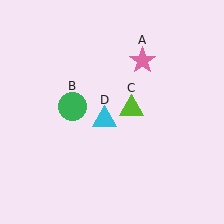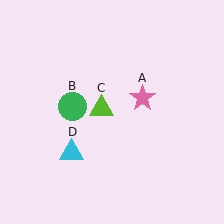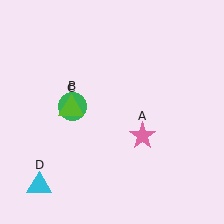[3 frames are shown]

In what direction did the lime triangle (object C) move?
The lime triangle (object C) moved left.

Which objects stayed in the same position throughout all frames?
Green circle (object B) remained stationary.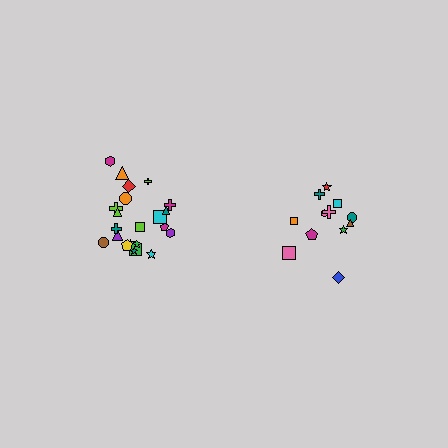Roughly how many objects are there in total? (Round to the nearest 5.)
Roughly 35 objects in total.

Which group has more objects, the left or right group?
The left group.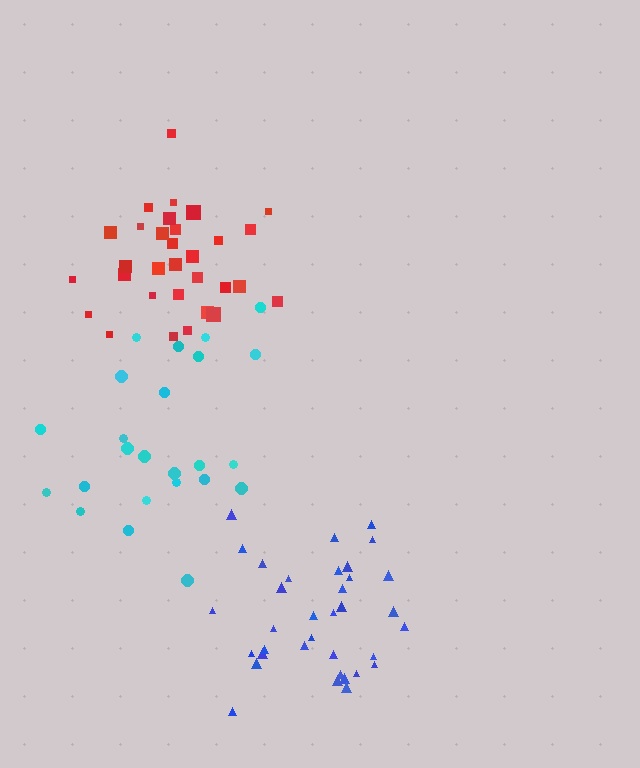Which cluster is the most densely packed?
Blue.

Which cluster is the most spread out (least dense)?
Cyan.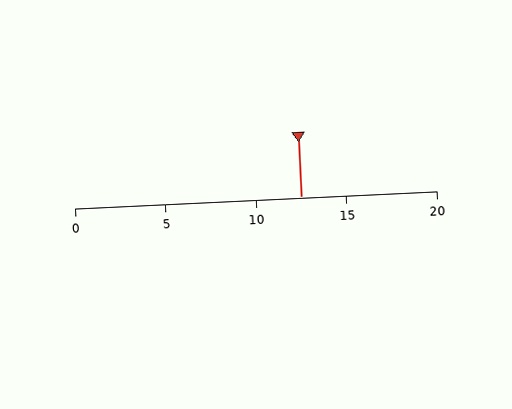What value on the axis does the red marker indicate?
The marker indicates approximately 12.5.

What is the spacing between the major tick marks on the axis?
The major ticks are spaced 5 apart.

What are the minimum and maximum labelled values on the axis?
The axis runs from 0 to 20.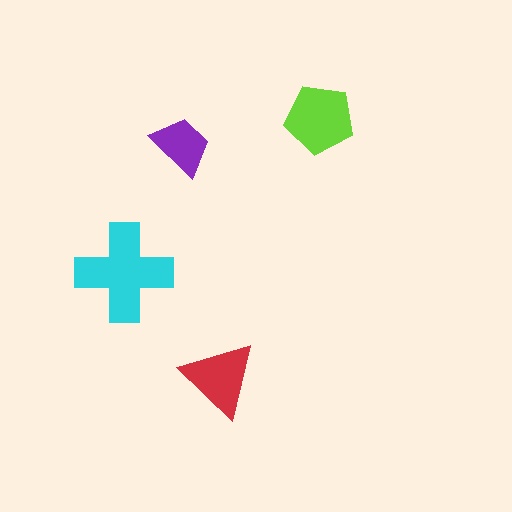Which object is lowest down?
The red triangle is bottommost.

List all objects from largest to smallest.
The cyan cross, the lime pentagon, the red triangle, the purple trapezoid.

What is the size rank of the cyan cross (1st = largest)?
1st.